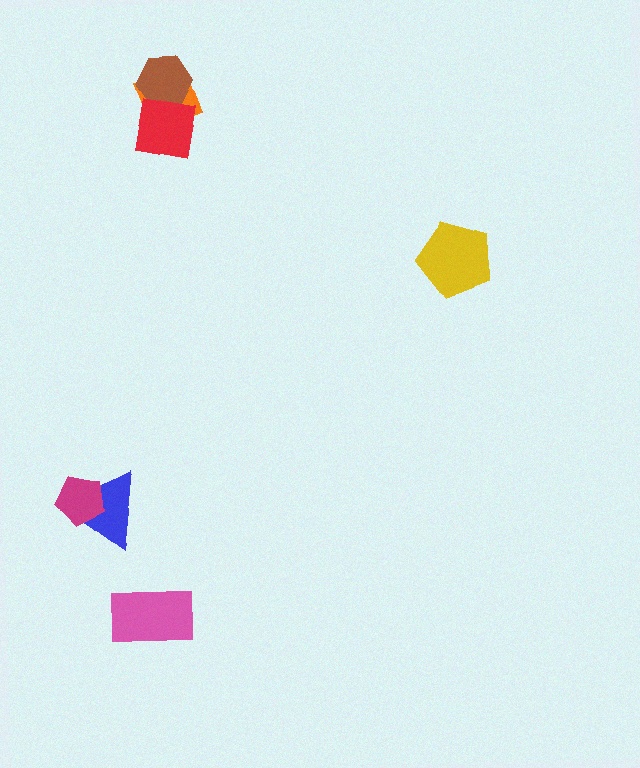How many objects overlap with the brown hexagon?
2 objects overlap with the brown hexagon.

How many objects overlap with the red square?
2 objects overlap with the red square.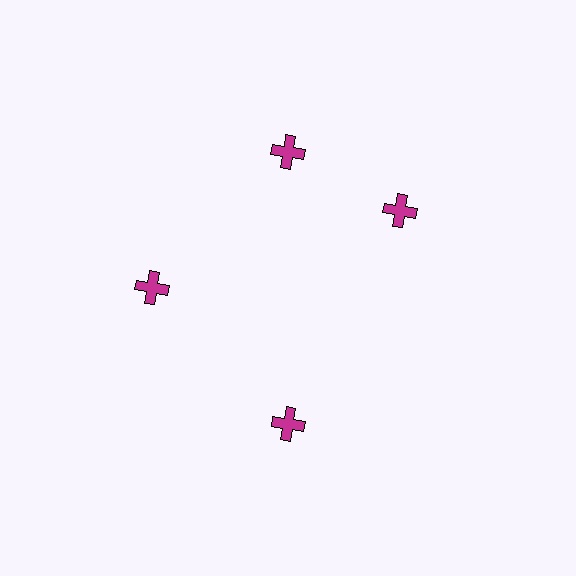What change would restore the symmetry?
The symmetry would be restored by rotating it back into even spacing with its neighbors so that all 4 crosses sit at equal angles and equal distance from the center.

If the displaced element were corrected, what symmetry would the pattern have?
It would have 4-fold rotational symmetry — the pattern would map onto itself every 90 degrees.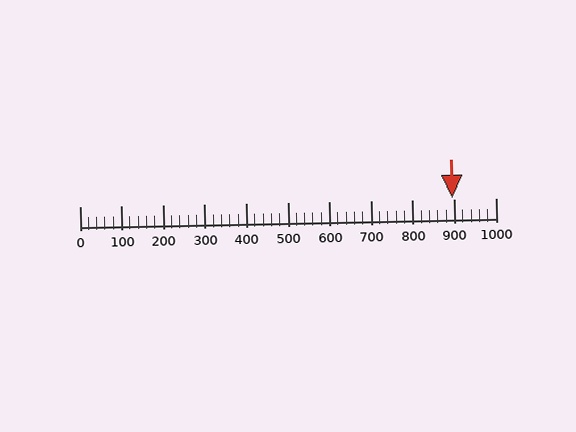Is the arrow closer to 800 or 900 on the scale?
The arrow is closer to 900.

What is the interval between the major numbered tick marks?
The major tick marks are spaced 100 units apart.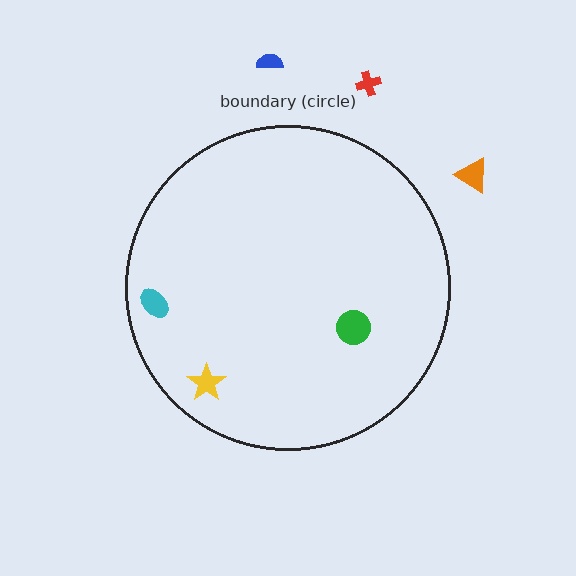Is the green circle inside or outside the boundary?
Inside.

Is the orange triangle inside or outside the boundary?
Outside.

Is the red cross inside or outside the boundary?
Outside.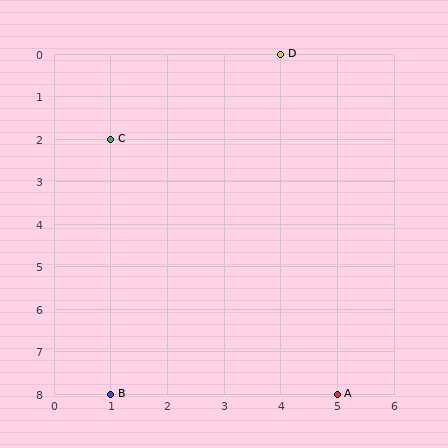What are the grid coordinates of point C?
Point C is at grid coordinates (1, 2).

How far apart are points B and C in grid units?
Points B and C are 6 rows apart.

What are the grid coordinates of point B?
Point B is at grid coordinates (1, 8).